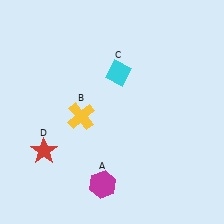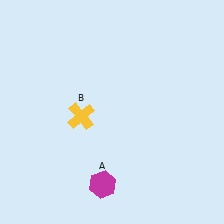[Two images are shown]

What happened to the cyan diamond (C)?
The cyan diamond (C) was removed in Image 2. It was in the top-right area of Image 1.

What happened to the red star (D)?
The red star (D) was removed in Image 2. It was in the bottom-left area of Image 1.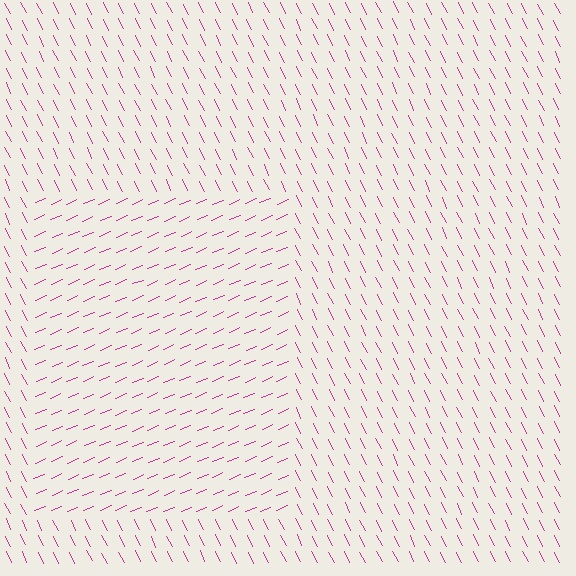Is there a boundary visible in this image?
Yes, there is a texture boundary formed by a change in line orientation.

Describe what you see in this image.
The image is filled with small magenta line segments. A rectangle region in the image has lines oriented differently from the surrounding lines, creating a visible texture boundary.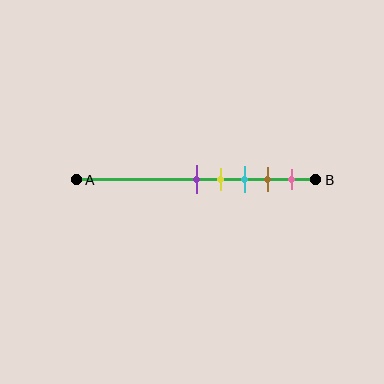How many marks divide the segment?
There are 5 marks dividing the segment.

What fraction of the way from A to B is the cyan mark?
The cyan mark is approximately 70% (0.7) of the way from A to B.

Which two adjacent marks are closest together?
The purple and yellow marks are the closest adjacent pair.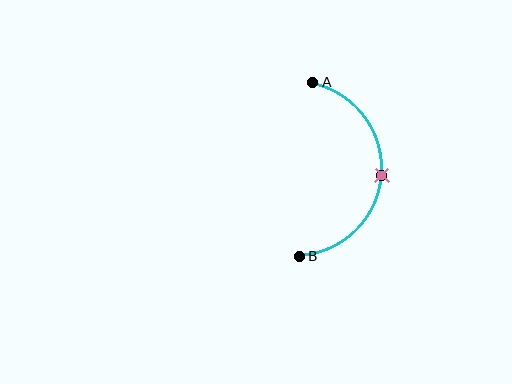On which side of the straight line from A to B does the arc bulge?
The arc bulges to the right of the straight line connecting A and B.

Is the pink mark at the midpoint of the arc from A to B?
Yes. The pink mark lies on the arc at equal arc-length from both A and B — it is the arc midpoint.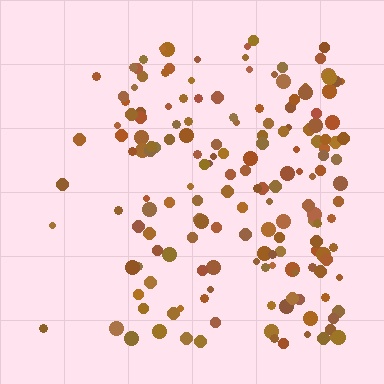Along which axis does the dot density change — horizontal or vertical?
Horizontal.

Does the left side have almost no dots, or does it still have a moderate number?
Still a moderate number, just noticeably fewer than the right.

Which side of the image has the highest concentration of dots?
The right.